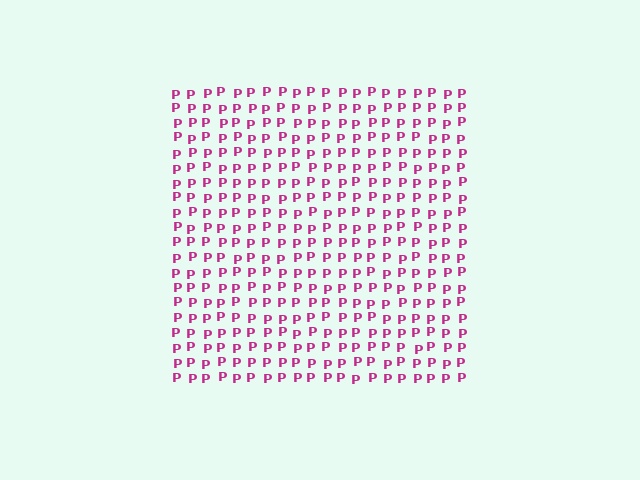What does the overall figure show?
The overall figure shows a square.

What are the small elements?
The small elements are letter P's.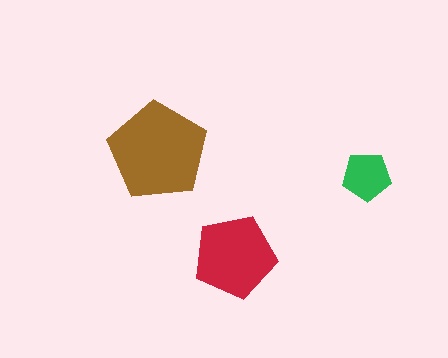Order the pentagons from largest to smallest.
the brown one, the red one, the green one.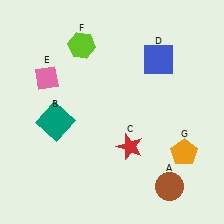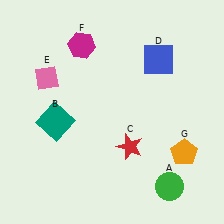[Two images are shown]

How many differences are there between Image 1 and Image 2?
There are 2 differences between the two images.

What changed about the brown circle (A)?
In Image 1, A is brown. In Image 2, it changed to green.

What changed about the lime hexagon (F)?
In Image 1, F is lime. In Image 2, it changed to magenta.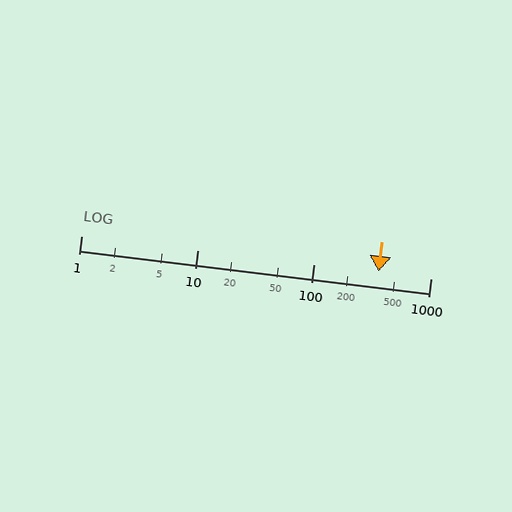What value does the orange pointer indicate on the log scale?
The pointer indicates approximately 360.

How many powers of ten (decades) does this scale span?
The scale spans 3 decades, from 1 to 1000.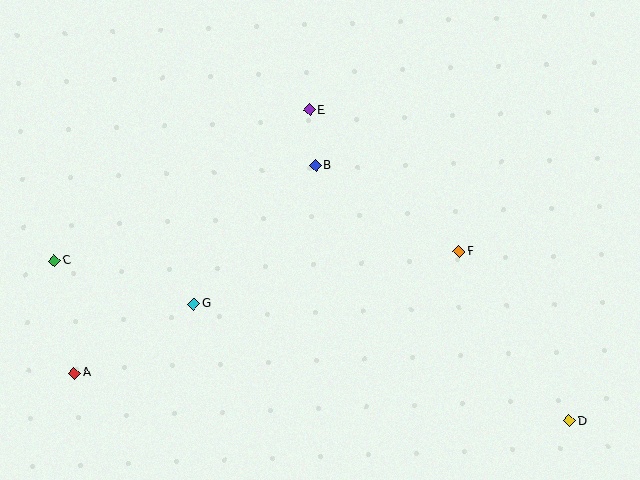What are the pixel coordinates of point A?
Point A is at (75, 373).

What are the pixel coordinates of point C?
Point C is at (54, 261).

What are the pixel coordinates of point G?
Point G is at (194, 304).